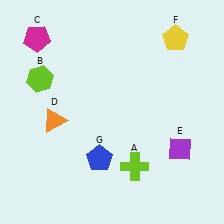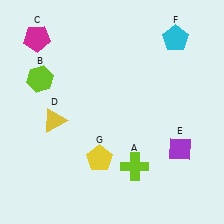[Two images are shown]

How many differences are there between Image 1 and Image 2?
There are 3 differences between the two images.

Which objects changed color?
D changed from orange to yellow. F changed from yellow to cyan. G changed from blue to yellow.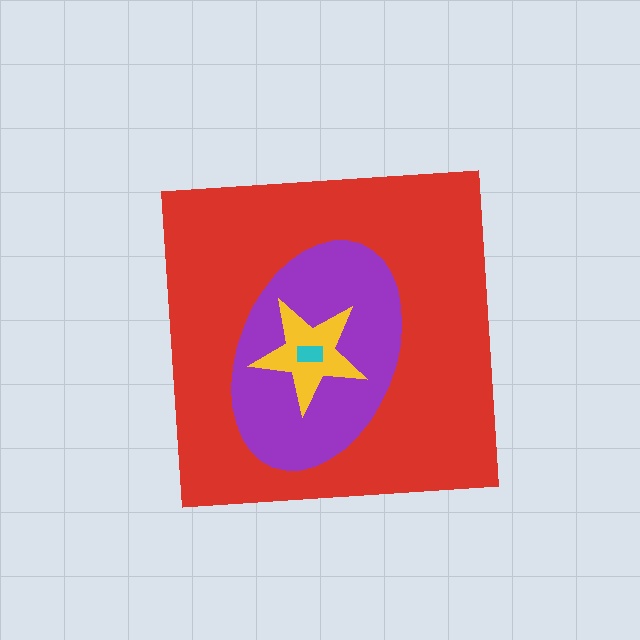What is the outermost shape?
The red square.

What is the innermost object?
The cyan rectangle.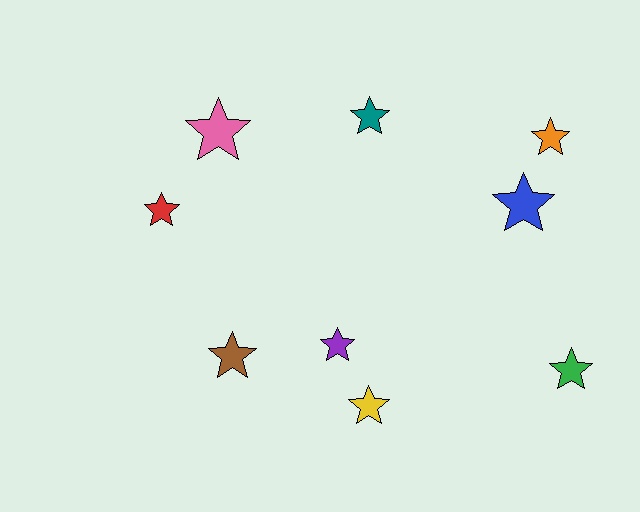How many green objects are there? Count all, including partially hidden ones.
There is 1 green object.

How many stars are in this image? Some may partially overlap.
There are 9 stars.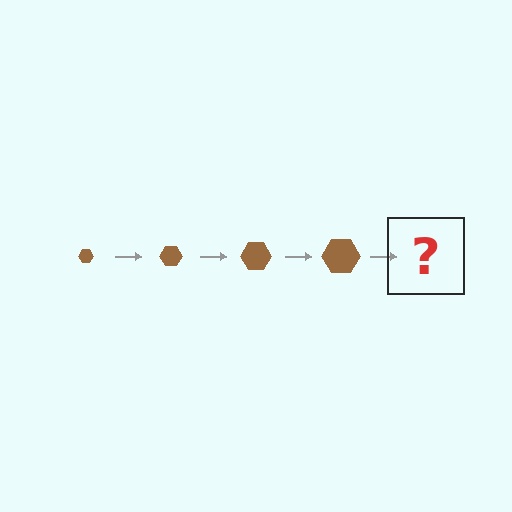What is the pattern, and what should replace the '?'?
The pattern is that the hexagon gets progressively larger each step. The '?' should be a brown hexagon, larger than the previous one.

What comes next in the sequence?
The next element should be a brown hexagon, larger than the previous one.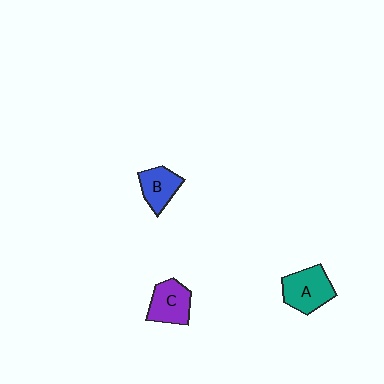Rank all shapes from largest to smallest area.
From largest to smallest: A (teal), C (purple), B (blue).